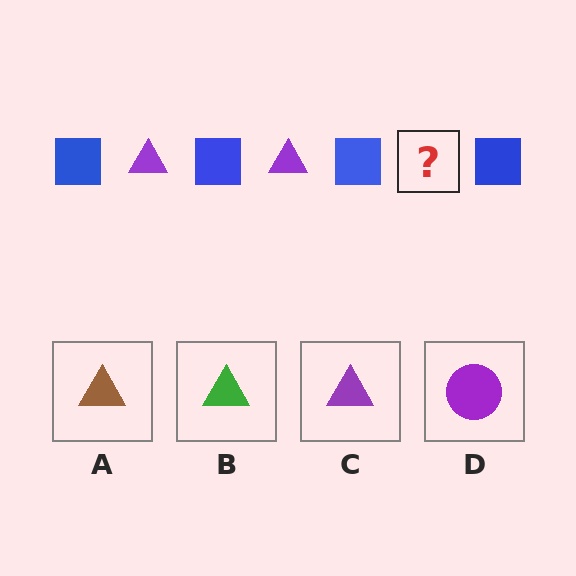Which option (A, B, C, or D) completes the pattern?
C.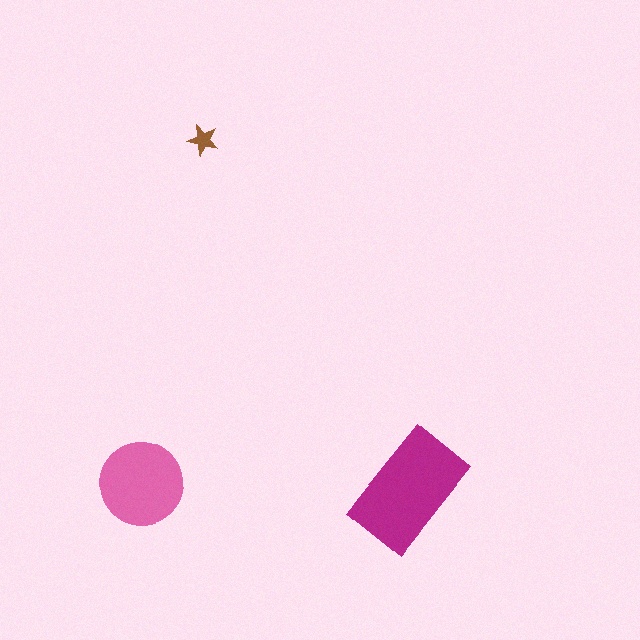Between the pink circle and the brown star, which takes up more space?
The pink circle.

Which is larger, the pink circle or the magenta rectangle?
The magenta rectangle.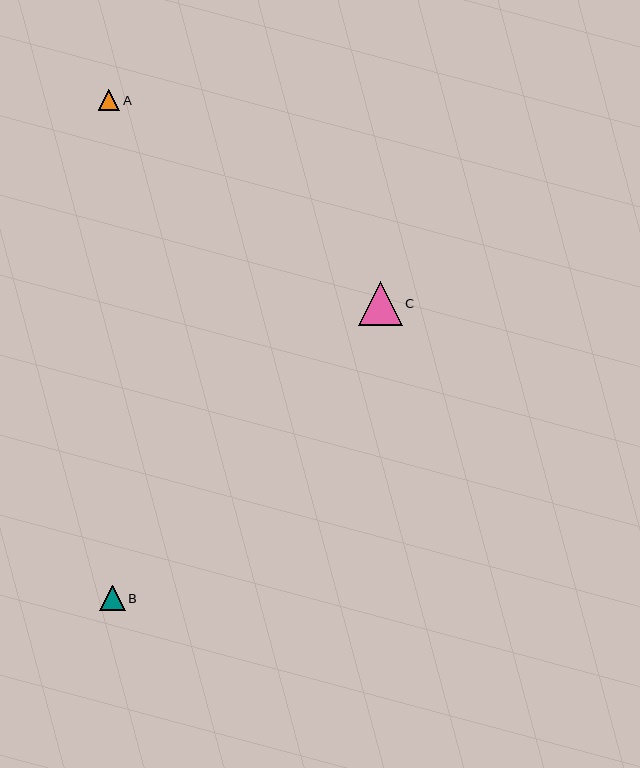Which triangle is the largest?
Triangle C is the largest with a size of approximately 43 pixels.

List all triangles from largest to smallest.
From largest to smallest: C, B, A.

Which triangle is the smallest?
Triangle A is the smallest with a size of approximately 21 pixels.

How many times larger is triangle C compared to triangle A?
Triangle C is approximately 2.0 times the size of triangle A.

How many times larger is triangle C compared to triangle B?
Triangle C is approximately 1.7 times the size of triangle B.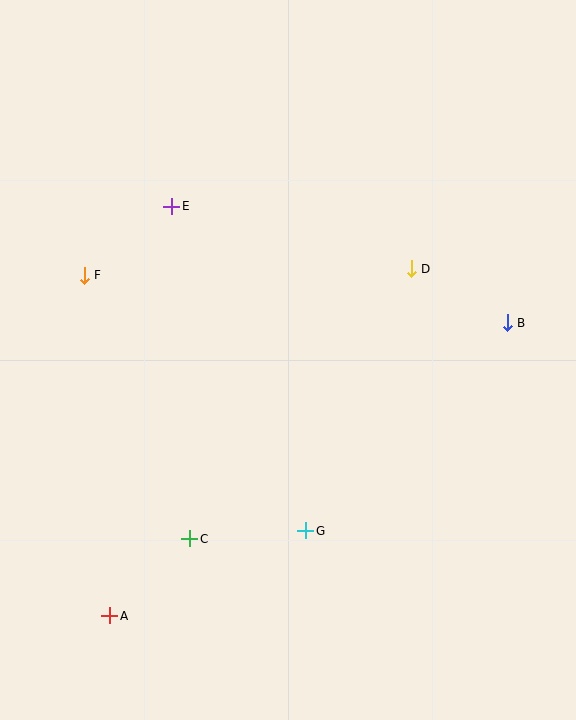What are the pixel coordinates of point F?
Point F is at (84, 275).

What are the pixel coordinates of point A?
Point A is at (110, 616).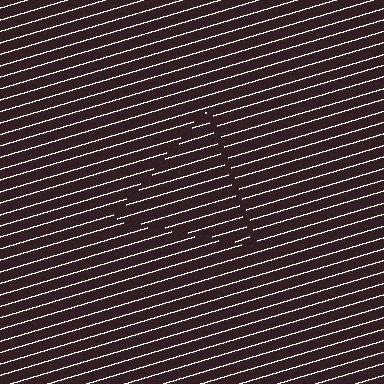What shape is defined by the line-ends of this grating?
An illusory triangle. The interior of the shape contains the same grating, shifted by half a period — the contour is defined by the phase discontinuity where line-ends from the inner and outer gratings abut.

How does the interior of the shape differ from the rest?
The interior of the shape contains the same grating, shifted by half a period — the contour is defined by the phase discontinuity where line-ends from the inner and outer gratings abut.